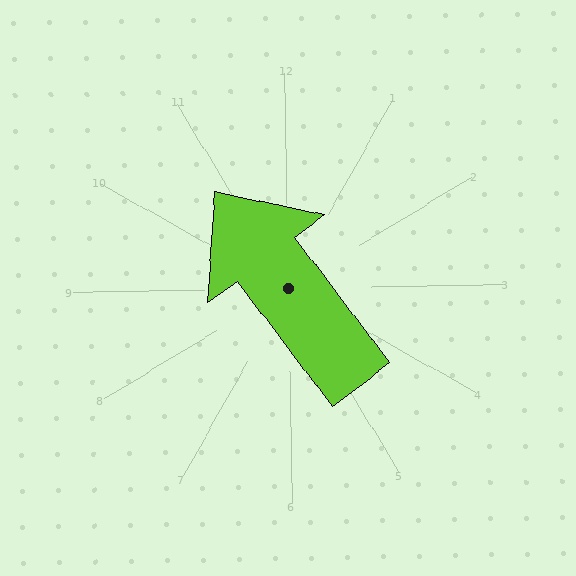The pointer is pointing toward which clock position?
Roughly 11 o'clock.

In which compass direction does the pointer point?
Northwest.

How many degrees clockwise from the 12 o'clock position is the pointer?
Approximately 324 degrees.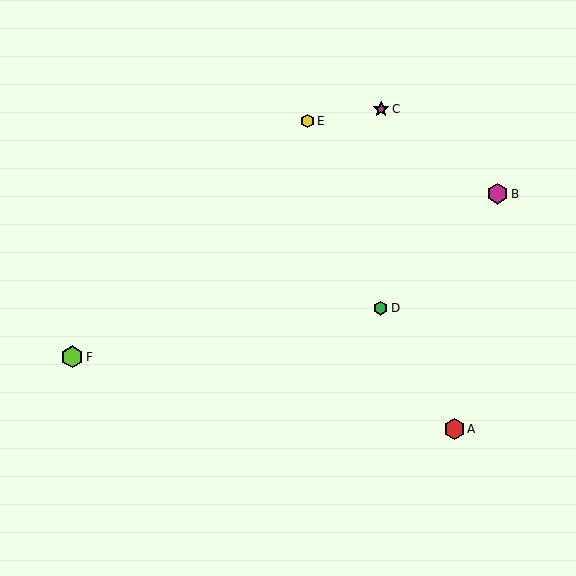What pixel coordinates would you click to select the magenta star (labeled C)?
Click at (381, 109) to select the magenta star C.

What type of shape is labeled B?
Shape B is a magenta hexagon.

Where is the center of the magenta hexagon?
The center of the magenta hexagon is at (497, 194).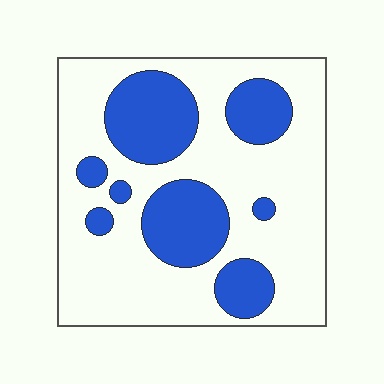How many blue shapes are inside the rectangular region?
8.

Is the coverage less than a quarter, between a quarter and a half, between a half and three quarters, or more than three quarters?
Between a quarter and a half.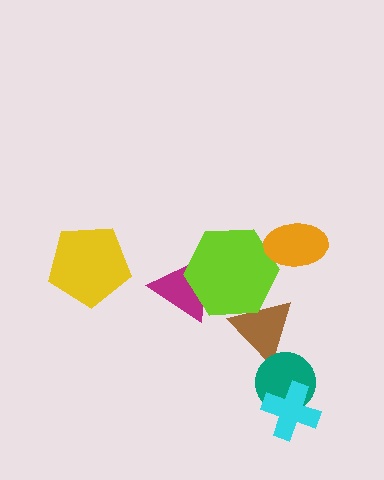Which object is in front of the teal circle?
The cyan cross is in front of the teal circle.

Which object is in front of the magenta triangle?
The lime hexagon is in front of the magenta triangle.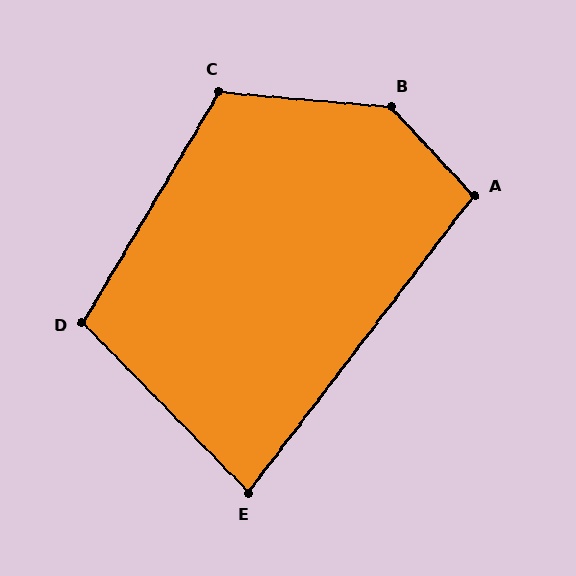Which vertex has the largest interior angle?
B, at approximately 138 degrees.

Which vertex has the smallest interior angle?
E, at approximately 82 degrees.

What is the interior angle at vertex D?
Approximately 105 degrees (obtuse).